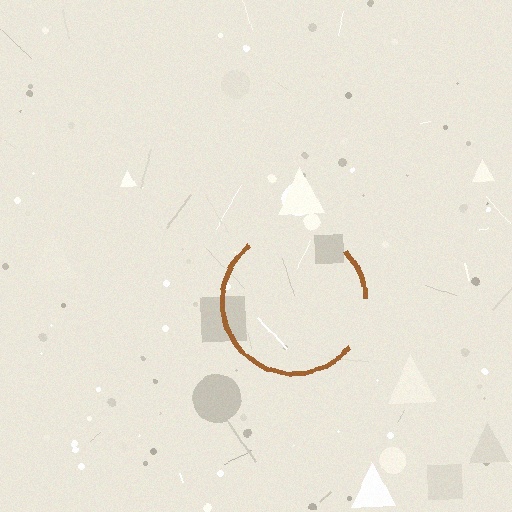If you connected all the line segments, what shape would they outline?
They would outline a circle.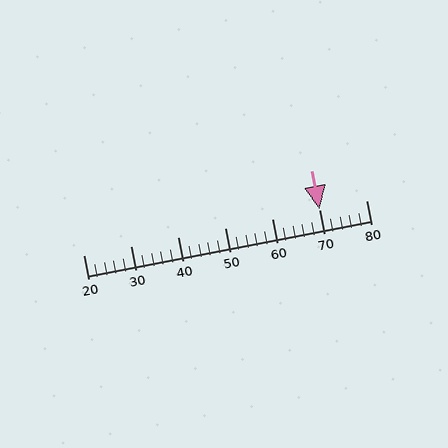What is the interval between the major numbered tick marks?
The major tick marks are spaced 10 units apart.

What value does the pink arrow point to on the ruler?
The pink arrow points to approximately 70.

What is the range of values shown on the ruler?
The ruler shows values from 20 to 80.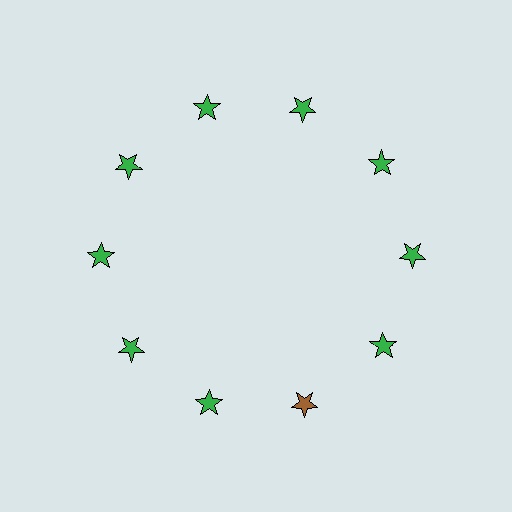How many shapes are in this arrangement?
There are 10 shapes arranged in a ring pattern.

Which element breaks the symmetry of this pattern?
The brown star at roughly the 5 o'clock position breaks the symmetry. All other shapes are green stars.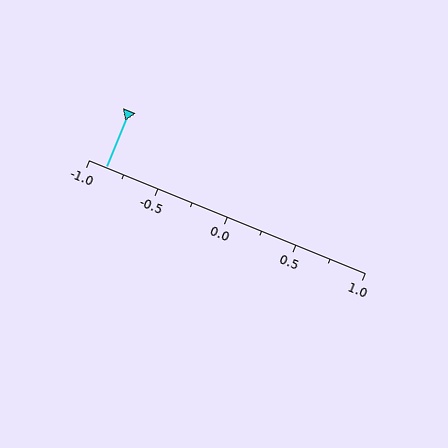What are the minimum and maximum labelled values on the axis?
The axis runs from -1.0 to 1.0.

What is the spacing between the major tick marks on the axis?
The major ticks are spaced 0.5 apart.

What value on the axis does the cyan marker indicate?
The marker indicates approximately -0.88.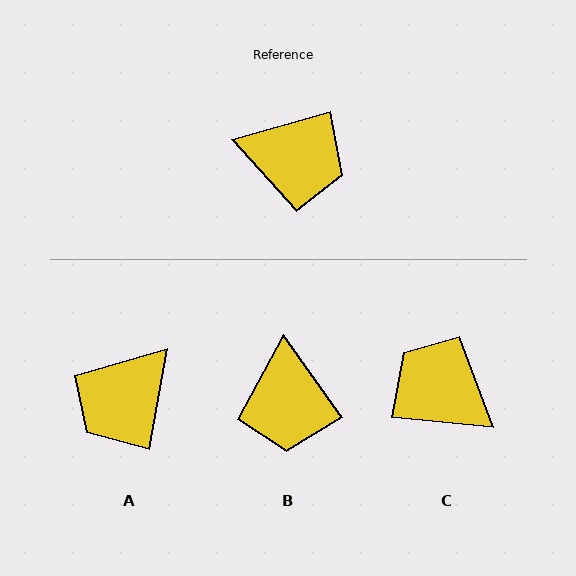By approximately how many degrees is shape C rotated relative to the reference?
Approximately 158 degrees counter-clockwise.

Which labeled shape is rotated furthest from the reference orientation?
C, about 158 degrees away.